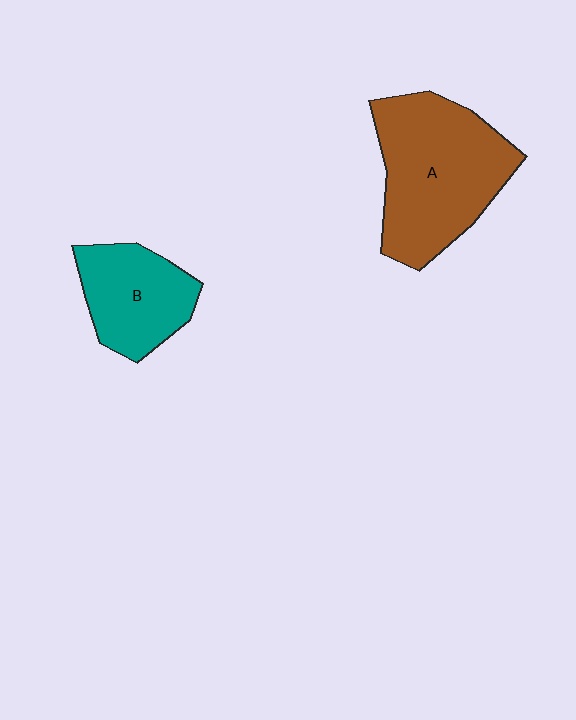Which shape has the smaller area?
Shape B (teal).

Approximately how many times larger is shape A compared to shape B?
Approximately 1.7 times.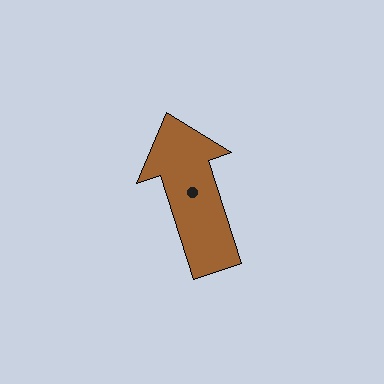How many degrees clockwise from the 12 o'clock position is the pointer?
Approximately 342 degrees.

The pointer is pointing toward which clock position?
Roughly 11 o'clock.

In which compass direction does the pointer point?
North.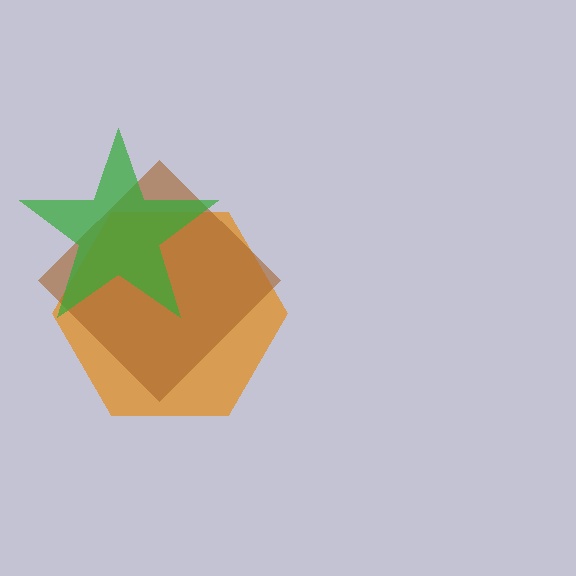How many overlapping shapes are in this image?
There are 3 overlapping shapes in the image.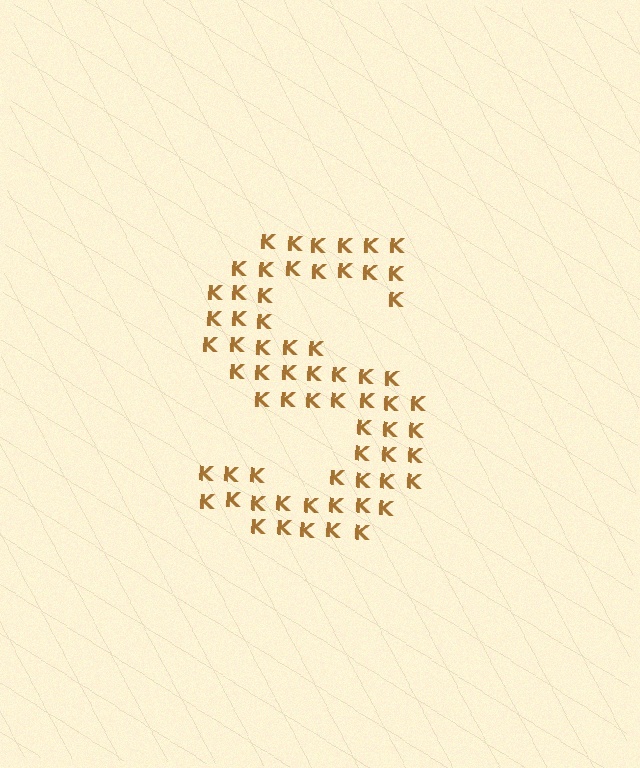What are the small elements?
The small elements are letter K's.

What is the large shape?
The large shape is the letter S.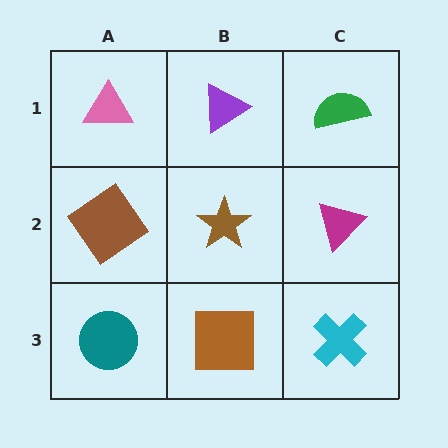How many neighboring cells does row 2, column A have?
3.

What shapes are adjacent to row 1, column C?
A magenta triangle (row 2, column C), a purple triangle (row 1, column B).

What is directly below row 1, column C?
A magenta triangle.